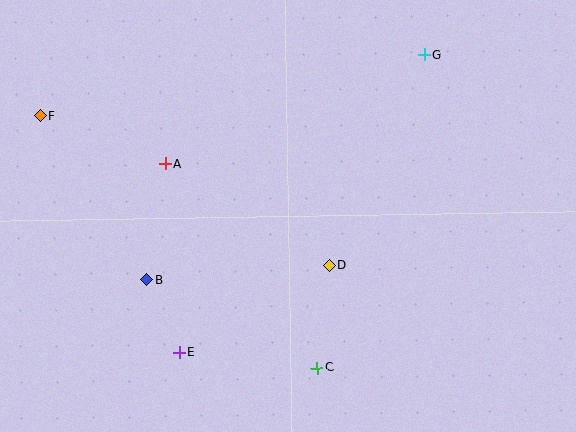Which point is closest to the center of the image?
Point D at (329, 266) is closest to the center.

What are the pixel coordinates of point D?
Point D is at (329, 266).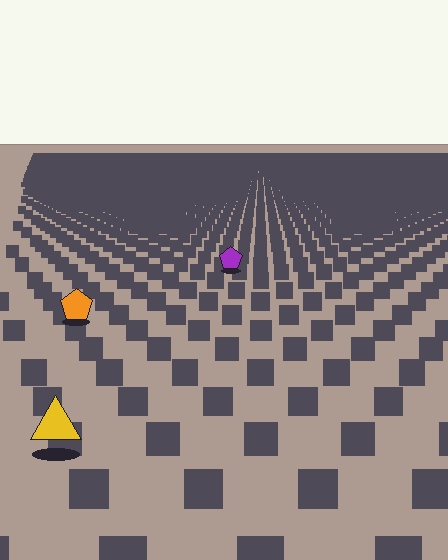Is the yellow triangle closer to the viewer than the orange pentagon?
Yes. The yellow triangle is closer — you can tell from the texture gradient: the ground texture is coarser near it.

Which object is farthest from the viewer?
The purple pentagon is farthest from the viewer. It appears smaller and the ground texture around it is denser.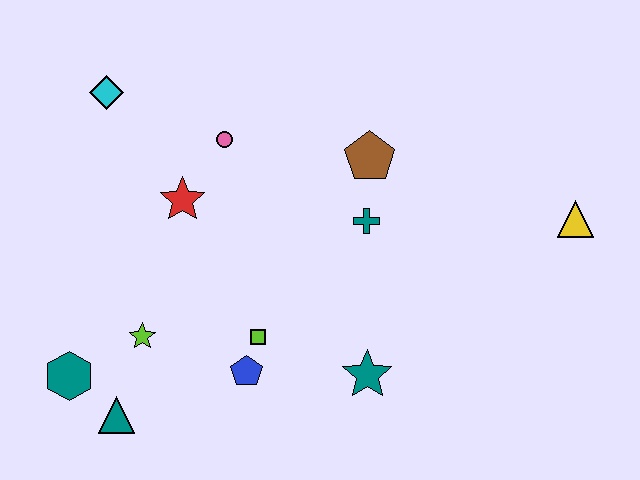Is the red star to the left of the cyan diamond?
No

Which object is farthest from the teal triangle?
The yellow triangle is farthest from the teal triangle.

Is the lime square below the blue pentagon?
No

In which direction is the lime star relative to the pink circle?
The lime star is below the pink circle.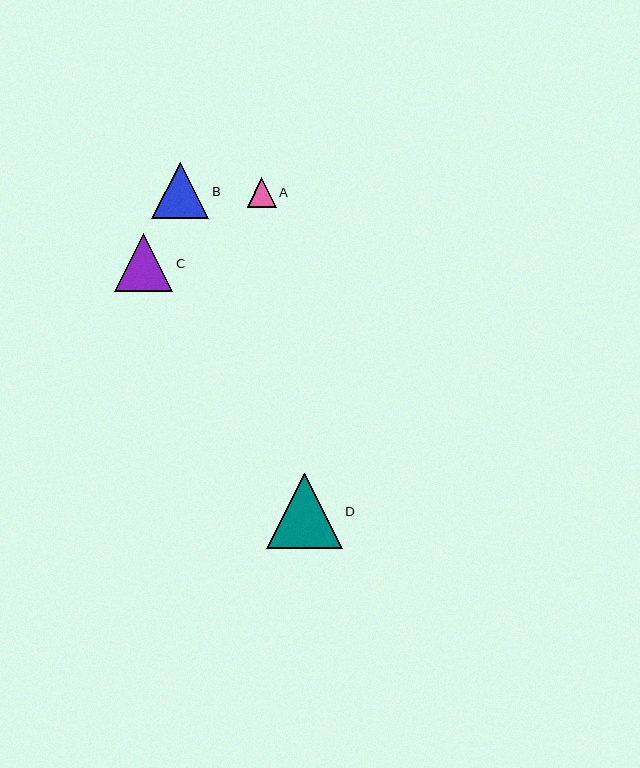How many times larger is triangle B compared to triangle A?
Triangle B is approximately 1.9 times the size of triangle A.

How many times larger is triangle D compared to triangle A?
Triangle D is approximately 2.6 times the size of triangle A.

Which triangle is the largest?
Triangle D is the largest with a size of approximately 75 pixels.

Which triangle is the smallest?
Triangle A is the smallest with a size of approximately 29 pixels.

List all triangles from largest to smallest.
From largest to smallest: D, C, B, A.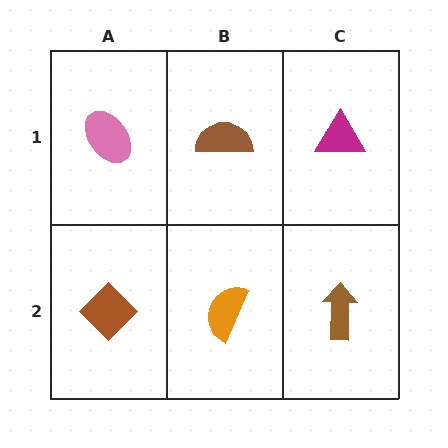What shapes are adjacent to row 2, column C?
A magenta triangle (row 1, column C), an orange semicircle (row 2, column B).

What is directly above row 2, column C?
A magenta triangle.